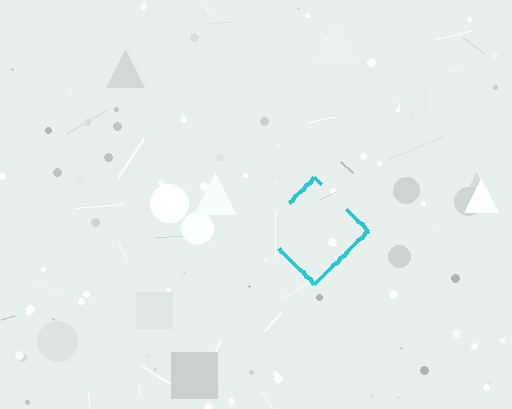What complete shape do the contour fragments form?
The contour fragments form a diamond.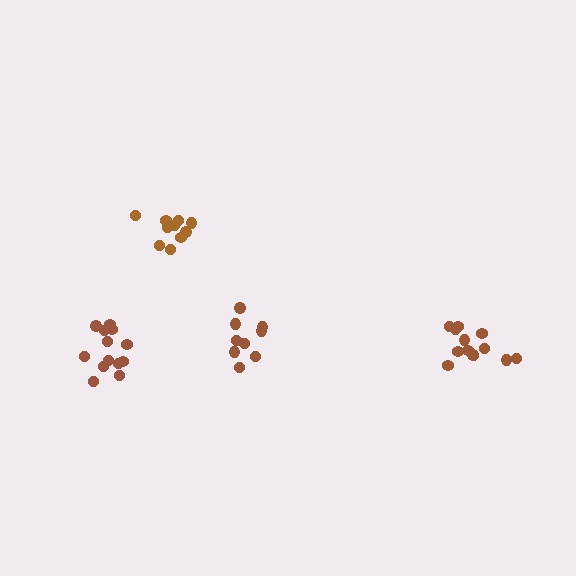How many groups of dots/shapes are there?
There are 4 groups.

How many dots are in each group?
Group 1: 9 dots, Group 2: 10 dots, Group 3: 13 dots, Group 4: 13 dots (45 total).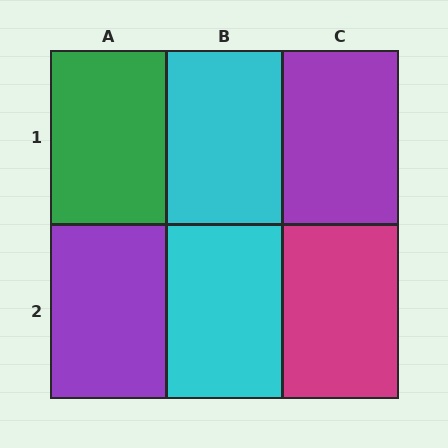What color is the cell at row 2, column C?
Magenta.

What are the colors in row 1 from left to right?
Green, cyan, purple.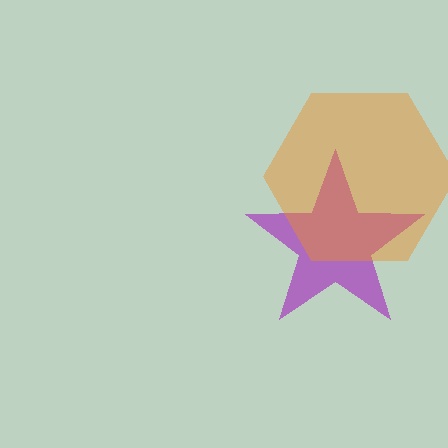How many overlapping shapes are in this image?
There are 2 overlapping shapes in the image.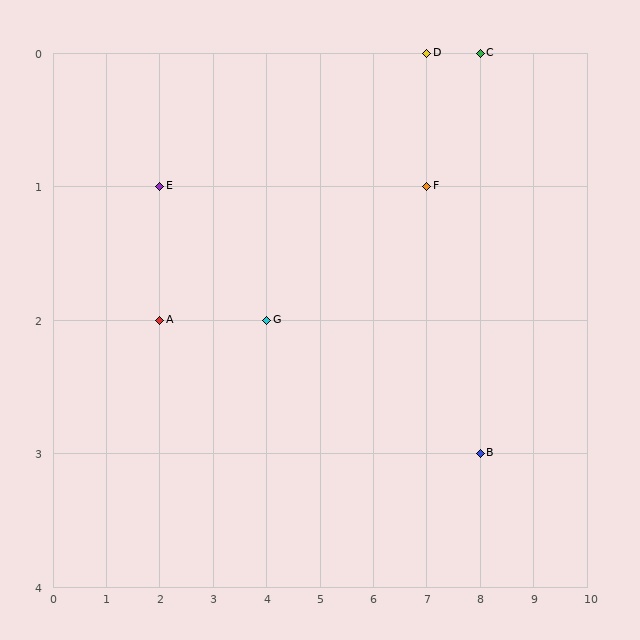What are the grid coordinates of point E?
Point E is at grid coordinates (2, 1).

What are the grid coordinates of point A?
Point A is at grid coordinates (2, 2).